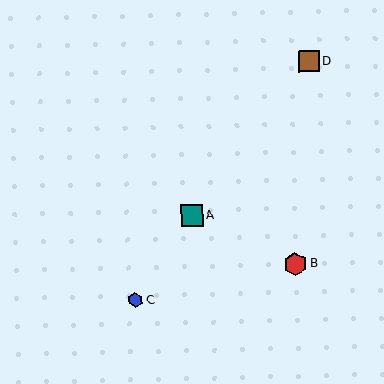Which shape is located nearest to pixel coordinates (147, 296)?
The blue hexagon (labeled C) at (135, 300) is nearest to that location.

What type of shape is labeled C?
Shape C is a blue hexagon.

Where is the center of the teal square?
The center of the teal square is at (192, 215).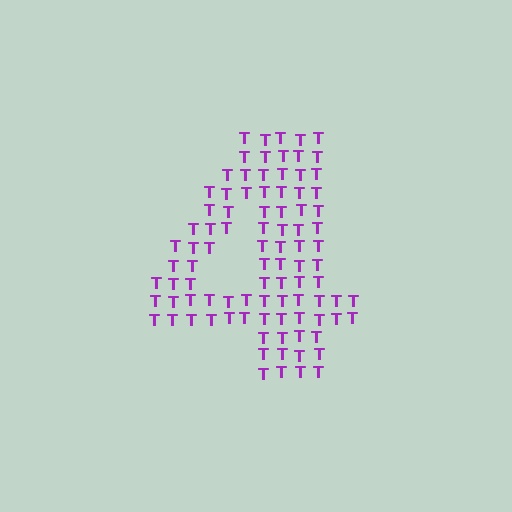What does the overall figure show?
The overall figure shows the digit 4.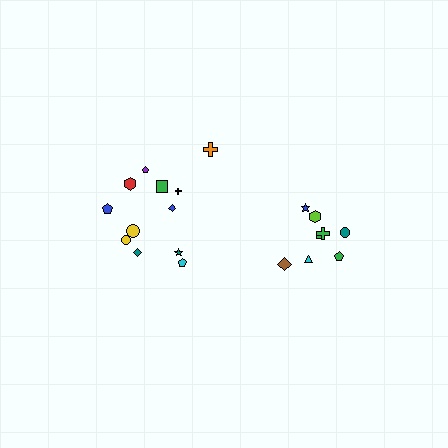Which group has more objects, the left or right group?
The left group.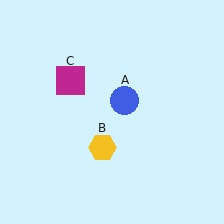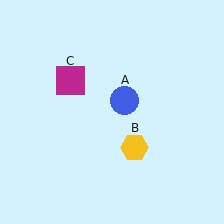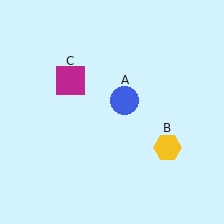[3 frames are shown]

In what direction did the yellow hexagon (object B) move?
The yellow hexagon (object B) moved right.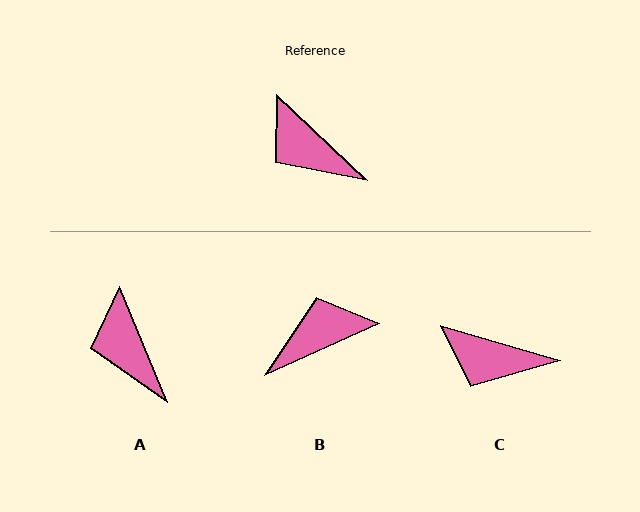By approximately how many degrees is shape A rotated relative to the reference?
Approximately 24 degrees clockwise.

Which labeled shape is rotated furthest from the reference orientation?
B, about 112 degrees away.